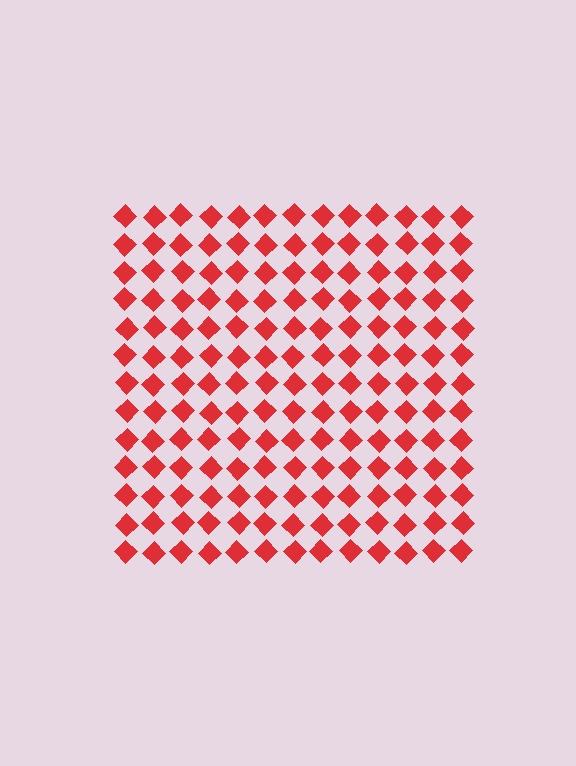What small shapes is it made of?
It is made of small diamonds.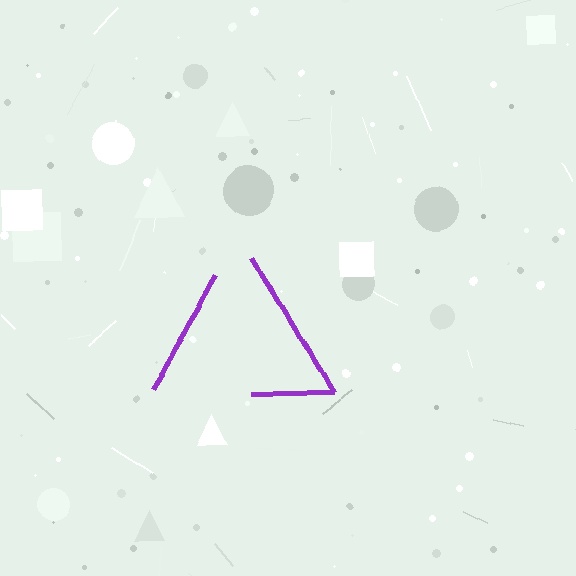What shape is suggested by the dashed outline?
The dashed outline suggests a triangle.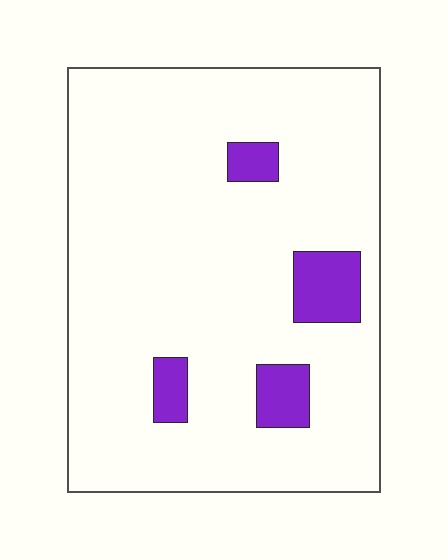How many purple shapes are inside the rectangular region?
4.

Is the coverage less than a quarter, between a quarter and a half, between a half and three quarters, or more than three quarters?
Less than a quarter.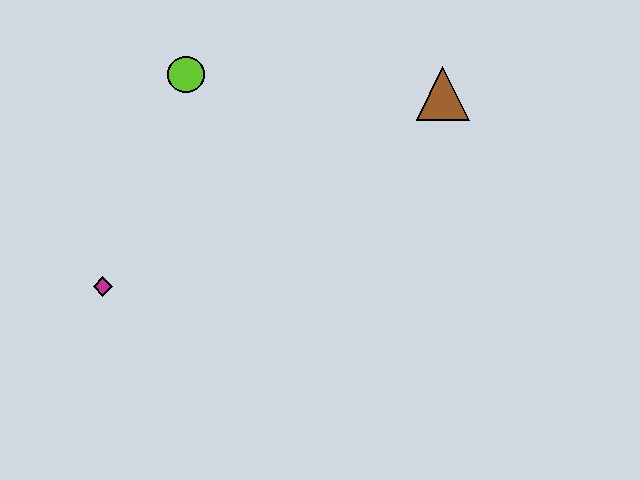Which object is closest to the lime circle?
The magenta diamond is closest to the lime circle.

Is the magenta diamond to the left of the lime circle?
Yes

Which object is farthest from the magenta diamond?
The brown triangle is farthest from the magenta diamond.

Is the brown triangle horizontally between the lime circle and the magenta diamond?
No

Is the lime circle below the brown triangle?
No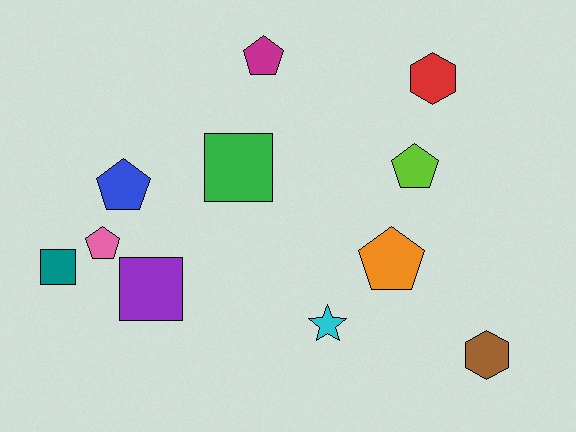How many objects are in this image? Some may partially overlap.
There are 11 objects.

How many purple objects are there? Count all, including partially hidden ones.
There is 1 purple object.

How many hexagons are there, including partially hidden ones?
There are 2 hexagons.